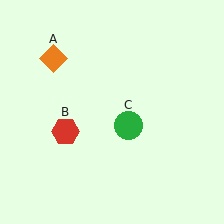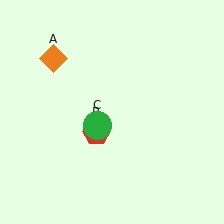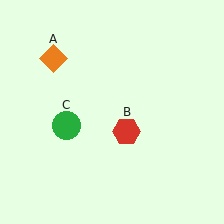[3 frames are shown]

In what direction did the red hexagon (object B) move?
The red hexagon (object B) moved right.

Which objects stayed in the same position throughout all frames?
Orange diamond (object A) remained stationary.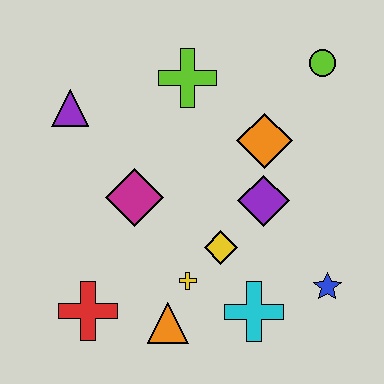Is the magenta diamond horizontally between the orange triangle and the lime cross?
No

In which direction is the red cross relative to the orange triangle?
The red cross is to the left of the orange triangle.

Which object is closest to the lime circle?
The orange diamond is closest to the lime circle.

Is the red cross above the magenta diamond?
No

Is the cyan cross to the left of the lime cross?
No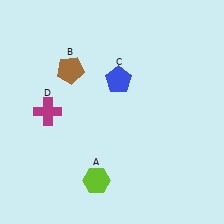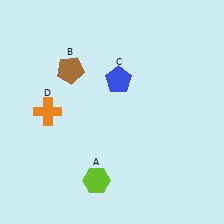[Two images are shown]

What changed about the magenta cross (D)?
In Image 1, D is magenta. In Image 2, it changed to orange.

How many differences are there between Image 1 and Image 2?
There is 1 difference between the two images.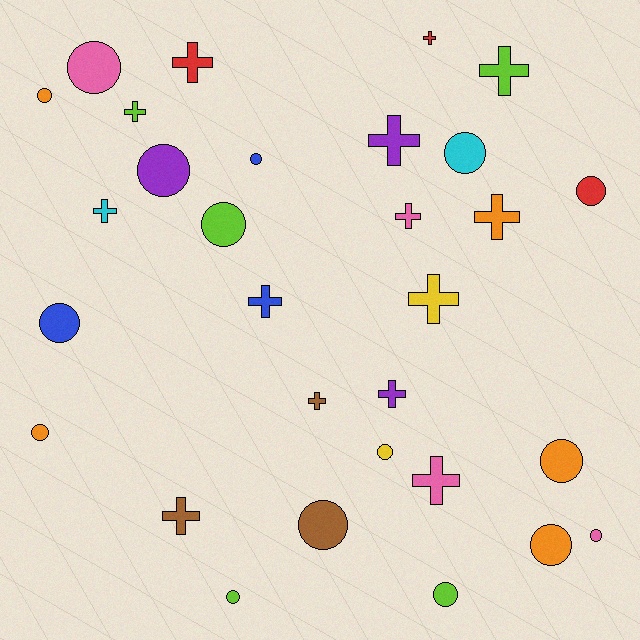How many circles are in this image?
There are 16 circles.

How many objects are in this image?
There are 30 objects.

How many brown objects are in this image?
There are 3 brown objects.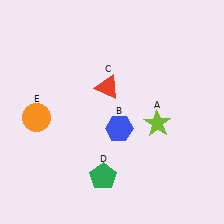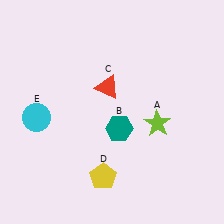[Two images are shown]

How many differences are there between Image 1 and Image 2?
There are 3 differences between the two images.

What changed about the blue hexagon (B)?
In Image 1, B is blue. In Image 2, it changed to teal.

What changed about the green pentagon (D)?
In Image 1, D is green. In Image 2, it changed to yellow.